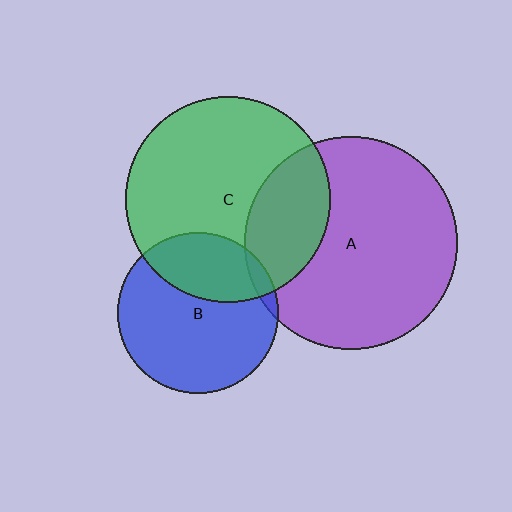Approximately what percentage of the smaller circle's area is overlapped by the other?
Approximately 30%.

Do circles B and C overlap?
Yes.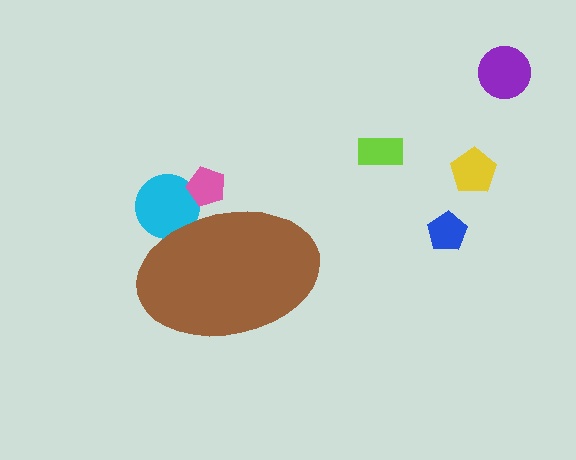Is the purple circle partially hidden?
No, the purple circle is fully visible.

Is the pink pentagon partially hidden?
Yes, the pink pentagon is partially hidden behind the brown ellipse.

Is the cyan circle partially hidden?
Yes, the cyan circle is partially hidden behind the brown ellipse.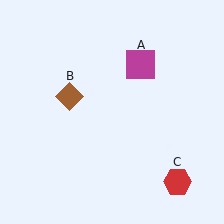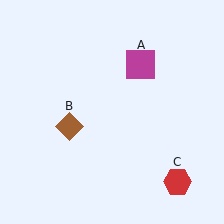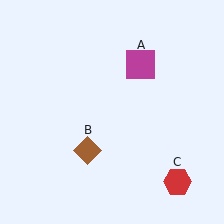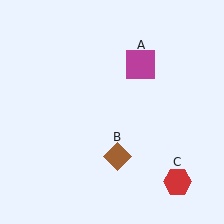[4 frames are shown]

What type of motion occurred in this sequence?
The brown diamond (object B) rotated counterclockwise around the center of the scene.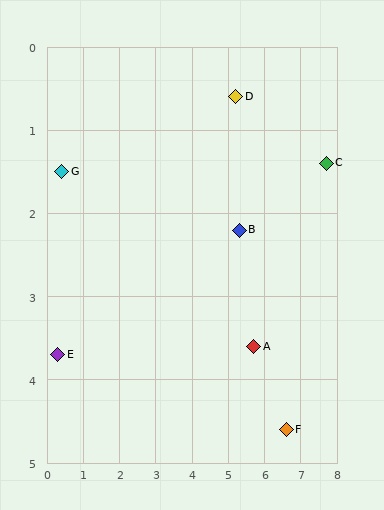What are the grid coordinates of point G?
Point G is at approximately (0.4, 1.5).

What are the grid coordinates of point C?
Point C is at approximately (7.7, 1.4).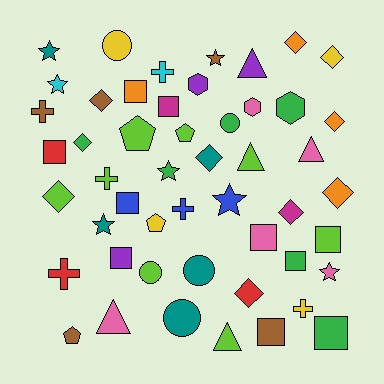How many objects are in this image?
There are 50 objects.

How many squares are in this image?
There are 10 squares.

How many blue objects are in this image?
There are 3 blue objects.